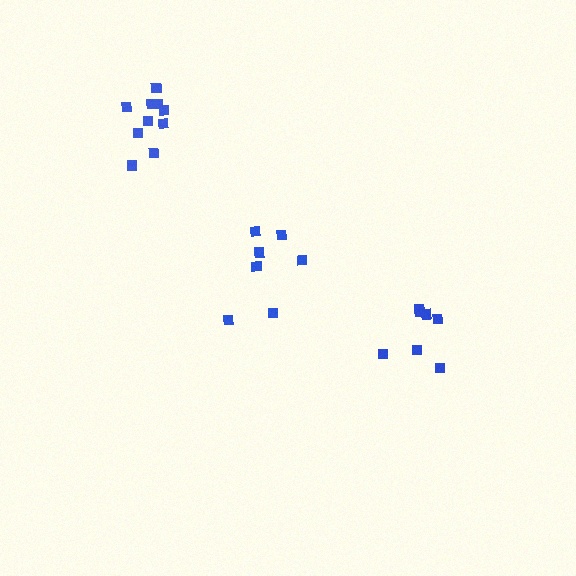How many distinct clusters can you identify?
There are 3 distinct clusters.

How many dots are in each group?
Group 1: 7 dots, Group 2: 10 dots, Group 3: 7 dots (24 total).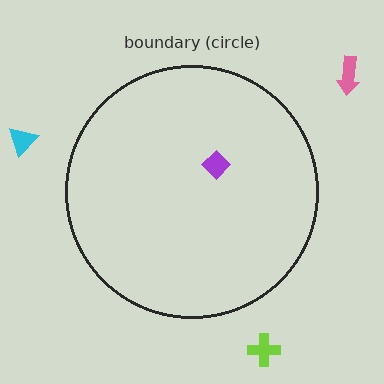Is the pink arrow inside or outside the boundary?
Outside.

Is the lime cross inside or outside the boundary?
Outside.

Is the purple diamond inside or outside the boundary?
Inside.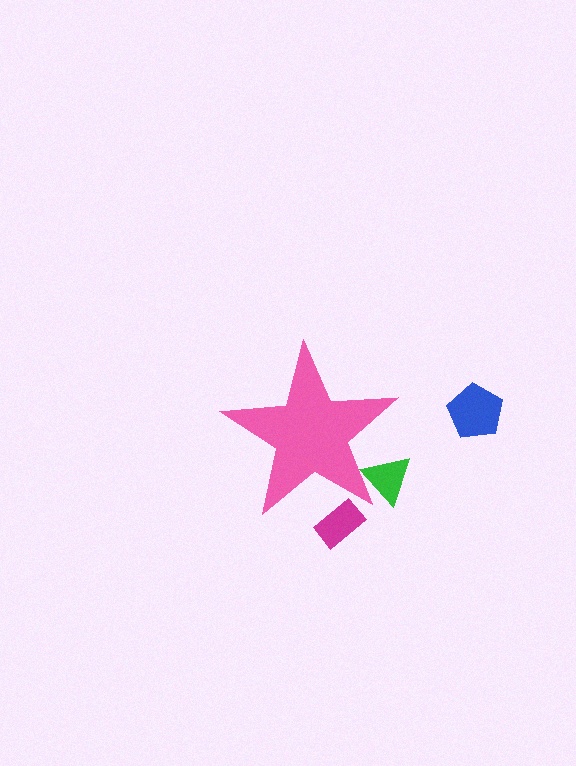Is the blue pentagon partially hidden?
No, the blue pentagon is fully visible.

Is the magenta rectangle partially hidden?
Yes, the magenta rectangle is partially hidden behind the pink star.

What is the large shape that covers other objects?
A pink star.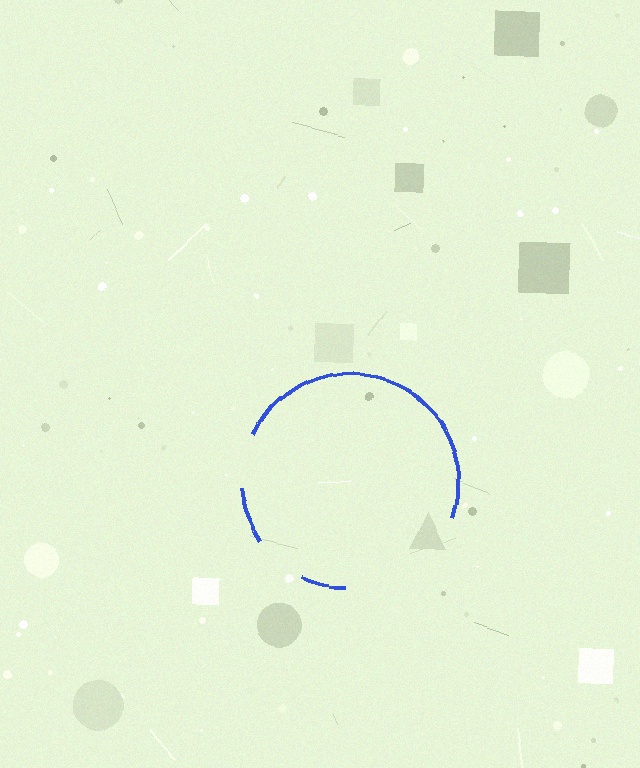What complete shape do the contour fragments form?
The contour fragments form a circle.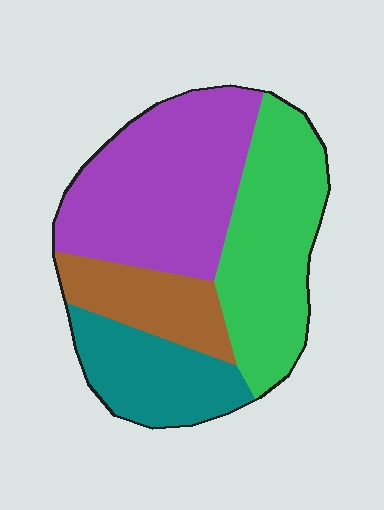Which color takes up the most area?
Purple, at roughly 35%.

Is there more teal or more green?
Green.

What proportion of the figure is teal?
Teal covers roughly 20% of the figure.